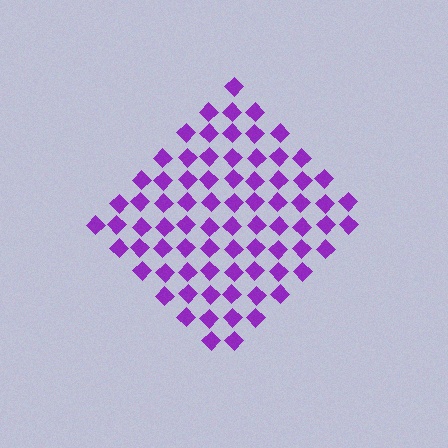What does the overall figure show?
The overall figure shows a diamond.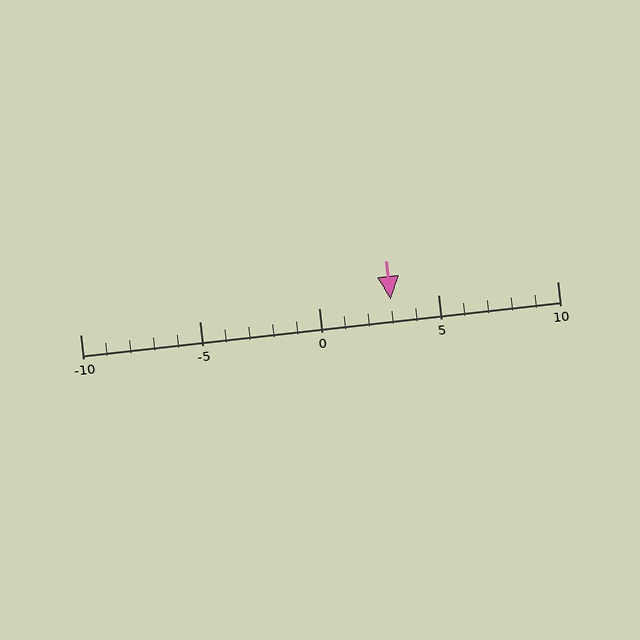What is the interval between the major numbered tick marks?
The major tick marks are spaced 5 units apart.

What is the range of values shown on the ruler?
The ruler shows values from -10 to 10.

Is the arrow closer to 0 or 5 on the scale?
The arrow is closer to 5.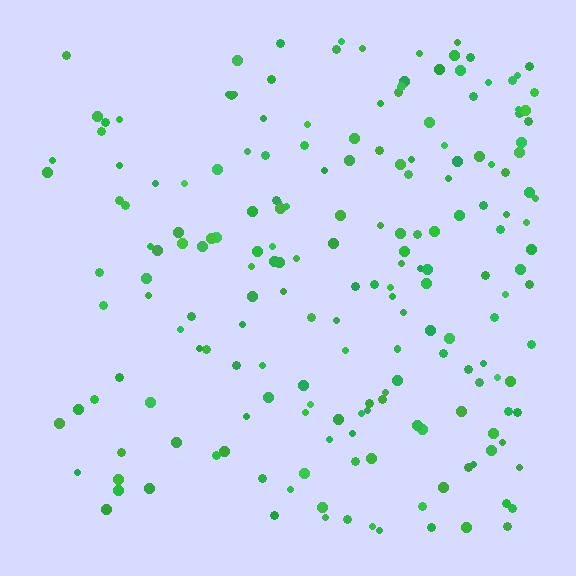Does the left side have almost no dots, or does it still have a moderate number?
Still a moderate number, just noticeably fewer than the right.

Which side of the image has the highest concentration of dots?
The right.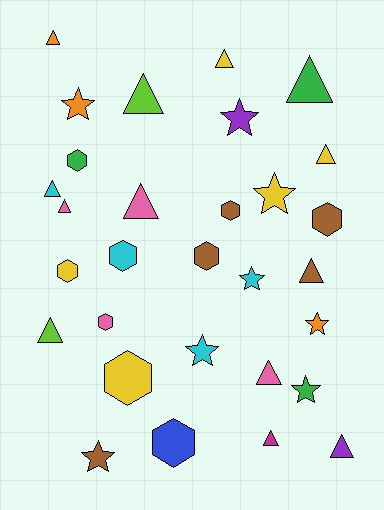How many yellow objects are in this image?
There are 5 yellow objects.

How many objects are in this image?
There are 30 objects.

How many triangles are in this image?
There are 13 triangles.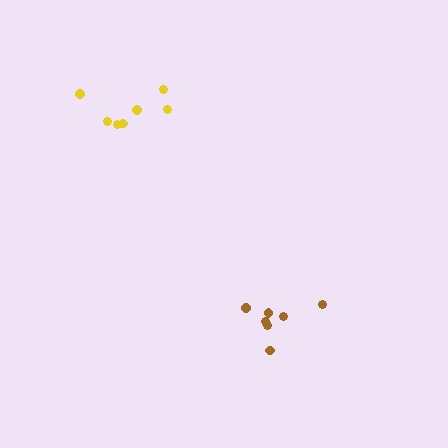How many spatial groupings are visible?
There are 2 spatial groupings.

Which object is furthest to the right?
The brown cluster is rightmost.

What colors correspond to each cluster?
The clusters are colored: brown, yellow.